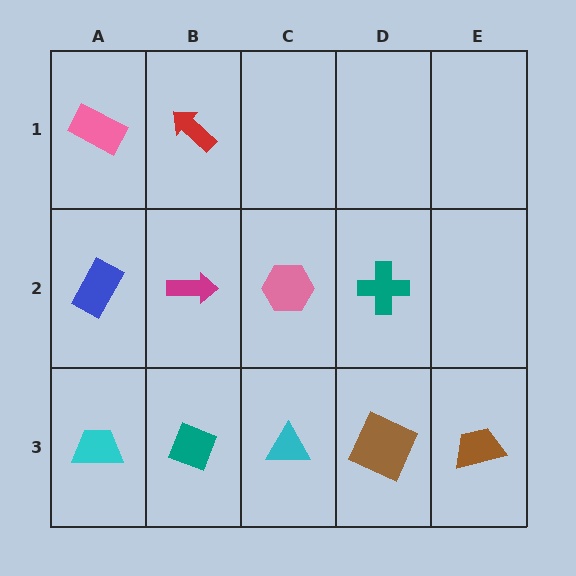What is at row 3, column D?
A brown square.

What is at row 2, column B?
A magenta arrow.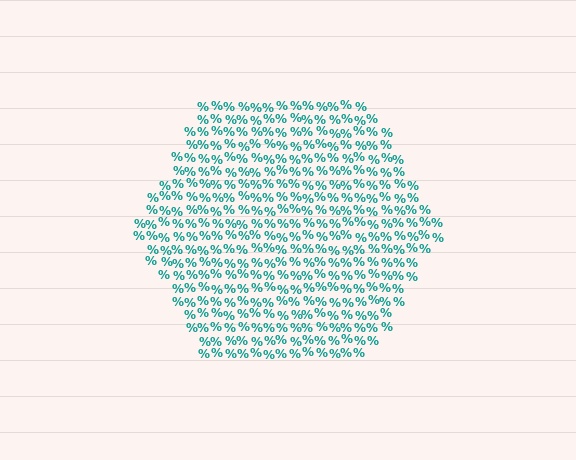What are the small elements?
The small elements are percent signs.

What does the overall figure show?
The overall figure shows a hexagon.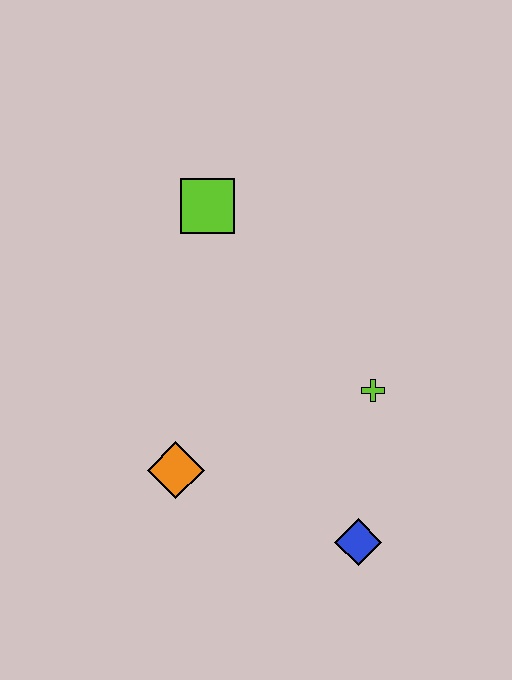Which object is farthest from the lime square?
The blue diamond is farthest from the lime square.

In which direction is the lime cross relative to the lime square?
The lime cross is below the lime square.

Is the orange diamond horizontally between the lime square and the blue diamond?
No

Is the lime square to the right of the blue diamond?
No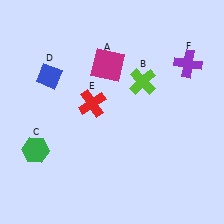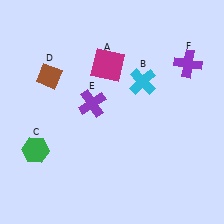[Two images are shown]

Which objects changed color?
B changed from lime to cyan. D changed from blue to brown. E changed from red to purple.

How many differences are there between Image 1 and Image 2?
There are 3 differences between the two images.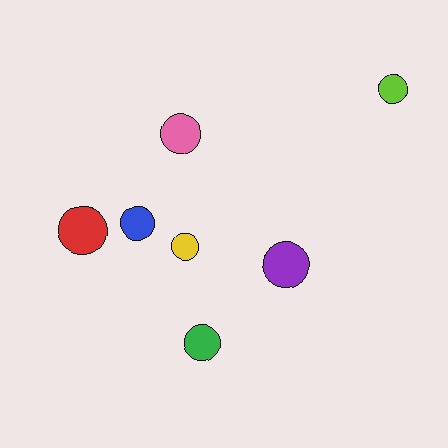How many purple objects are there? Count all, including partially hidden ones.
There is 1 purple object.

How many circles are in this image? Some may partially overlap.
There are 7 circles.